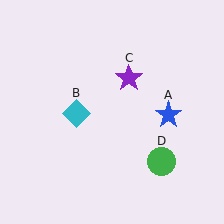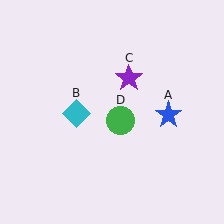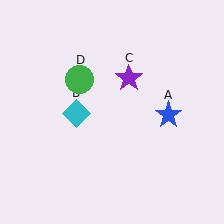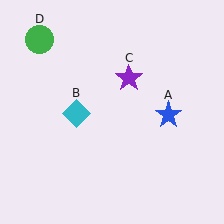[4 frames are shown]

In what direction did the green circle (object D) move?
The green circle (object D) moved up and to the left.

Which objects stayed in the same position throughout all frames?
Blue star (object A) and cyan diamond (object B) and purple star (object C) remained stationary.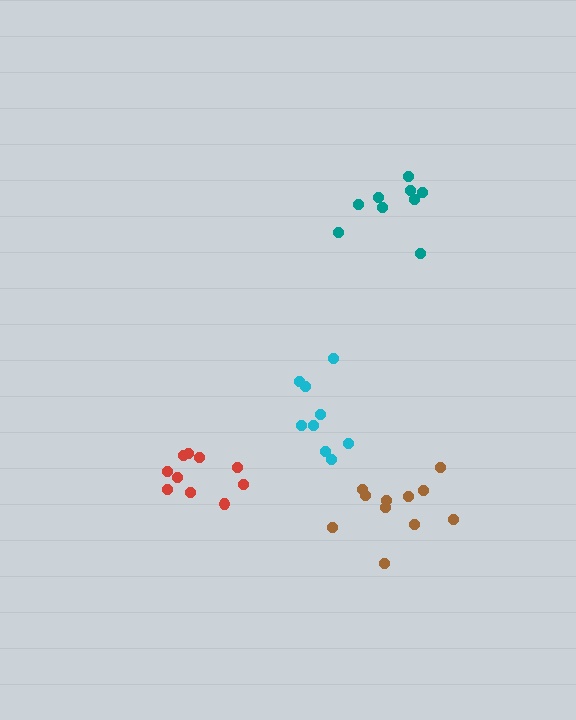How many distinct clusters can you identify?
There are 4 distinct clusters.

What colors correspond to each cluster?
The clusters are colored: brown, cyan, red, teal.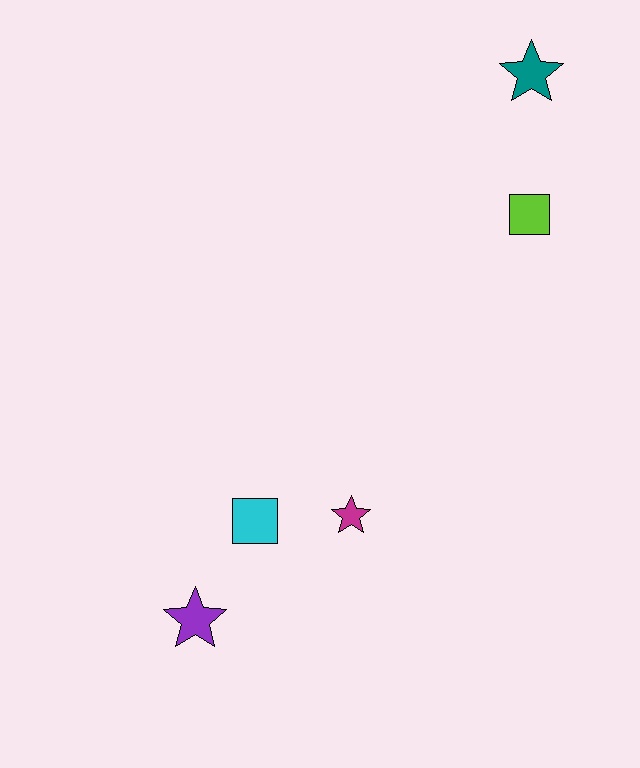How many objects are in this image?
There are 5 objects.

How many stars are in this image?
There are 3 stars.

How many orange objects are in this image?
There are no orange objects.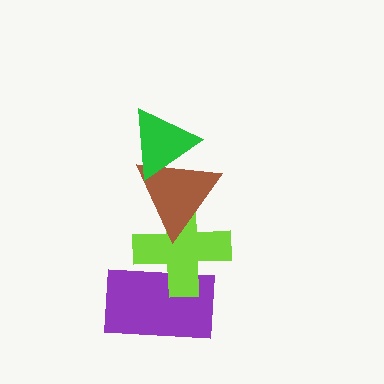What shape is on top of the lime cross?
The brown triangle is on top of the lime cross.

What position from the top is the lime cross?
The lime cross is 3rd from the top.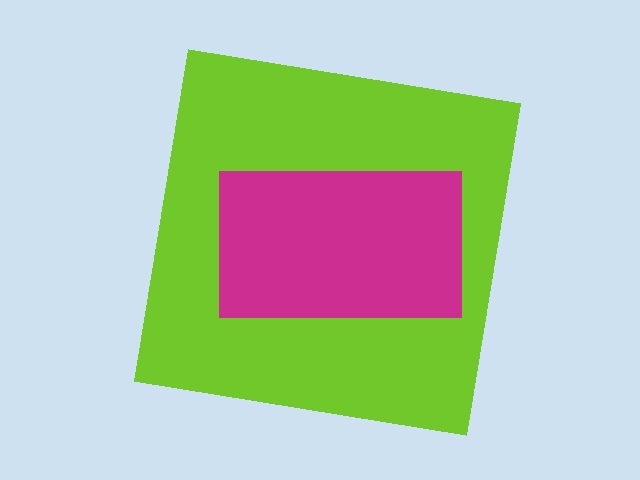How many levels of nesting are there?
2.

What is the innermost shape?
The magenta rectangle.